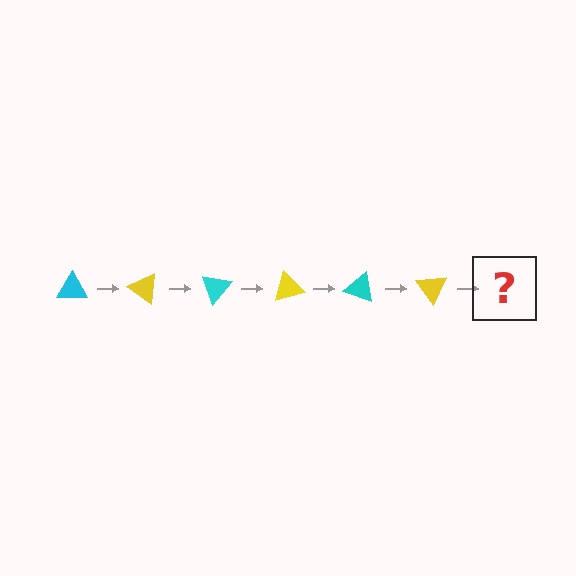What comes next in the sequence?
The next element should be a cyan triangle, rotated 210 degrees from the start.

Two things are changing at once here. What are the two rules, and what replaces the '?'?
The two rules are that it rotates 35 degrees each step and the color cycles through cyan and yellow. The '?' should be a cyan triangle, rotated 210 degrees from the start.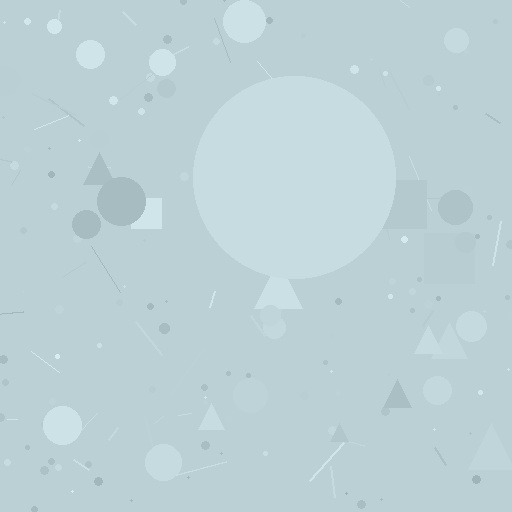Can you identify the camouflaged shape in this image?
The camouflaged shape is a circle.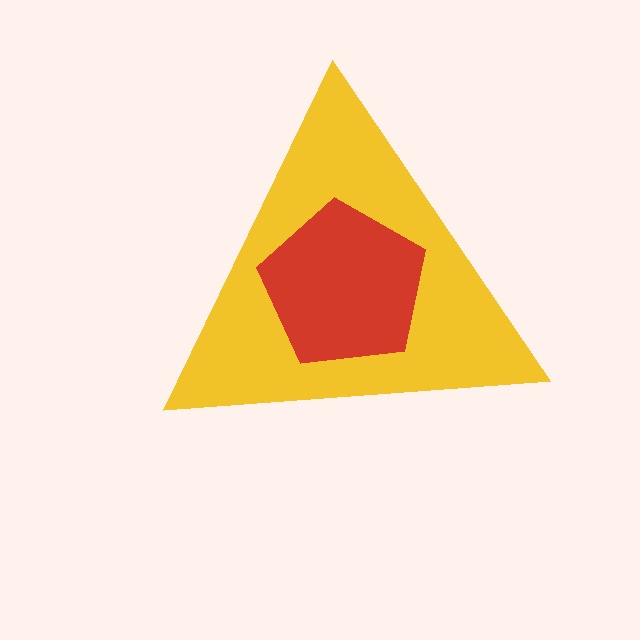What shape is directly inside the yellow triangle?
The red pentagon.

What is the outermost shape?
The yellow triangle.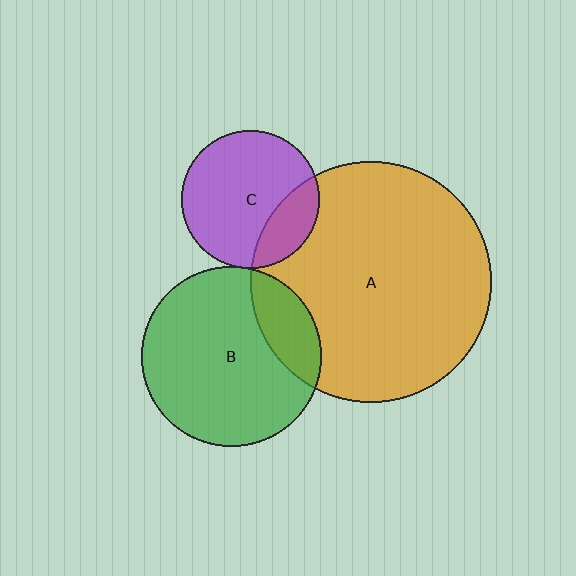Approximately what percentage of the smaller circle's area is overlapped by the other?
Approximately 20%.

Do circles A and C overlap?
Yes.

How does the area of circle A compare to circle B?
Approximately 1.8 times.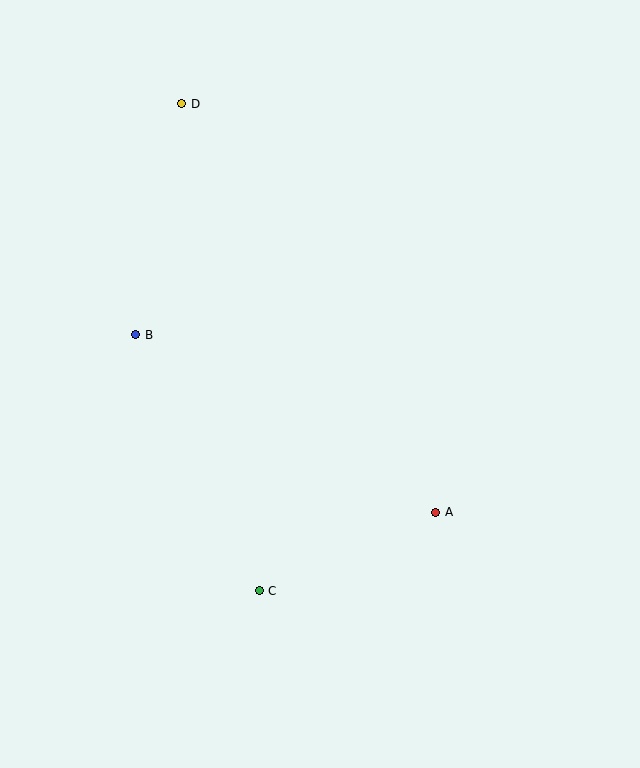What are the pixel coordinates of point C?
Point C is at (259, 591).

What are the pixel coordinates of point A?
Point A is at (436, 512).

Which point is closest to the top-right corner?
Point D is closest to the top-right corner.